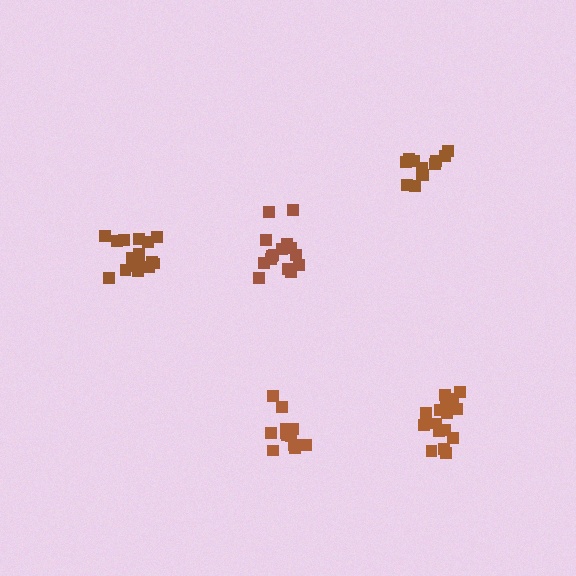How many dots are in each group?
Group 1: 17 dots, Group 2: 15 dots, Group 3: 12 dots, Group 4: 17 dots, Group 5: 12 dots (73 total).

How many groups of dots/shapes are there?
There are 5 groups.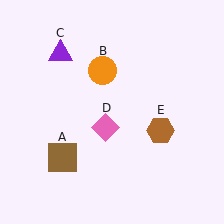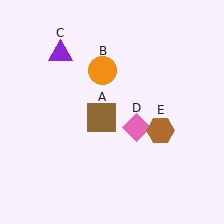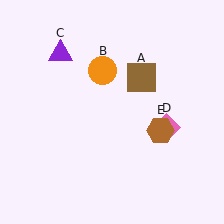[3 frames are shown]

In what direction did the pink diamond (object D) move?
The pink diamond (object D) moved right.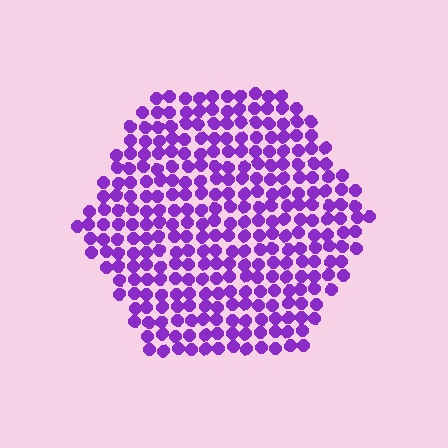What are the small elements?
The small elements are circles.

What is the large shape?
The large shape is a hexagon.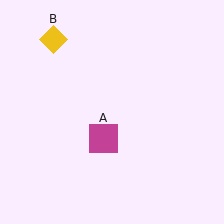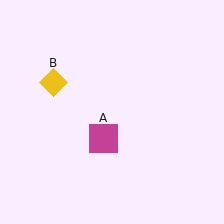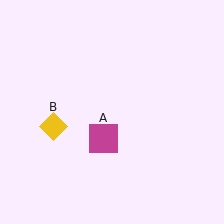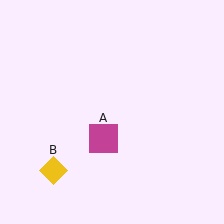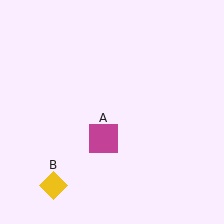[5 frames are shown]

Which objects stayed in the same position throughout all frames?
Magenta square (object A) remained stationary.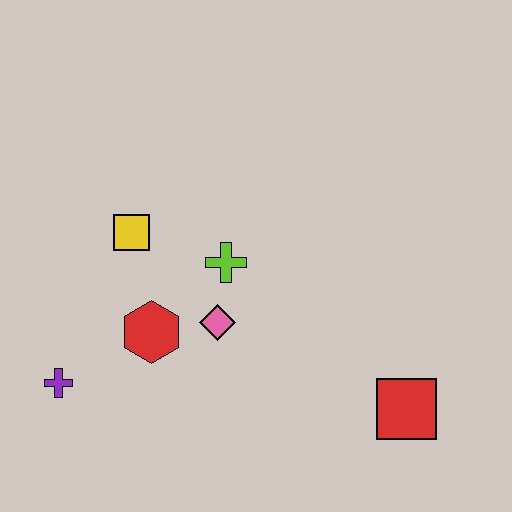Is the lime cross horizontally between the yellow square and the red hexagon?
No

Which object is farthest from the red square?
The purple cross is farthest from the red square.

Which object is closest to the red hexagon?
The pink diamond is closest to the red hexagon.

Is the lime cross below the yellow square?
Yes